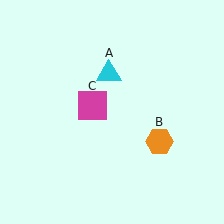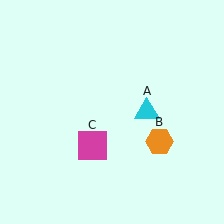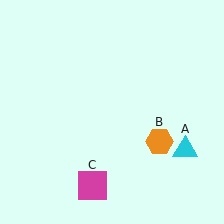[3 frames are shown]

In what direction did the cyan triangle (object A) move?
The cyan triangle (object A) moved down and to the right.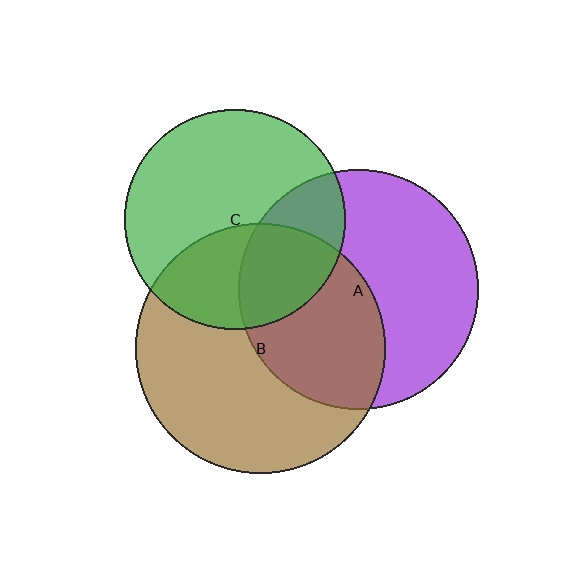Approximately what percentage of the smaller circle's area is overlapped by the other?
Approximately 35%.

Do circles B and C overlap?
Yes.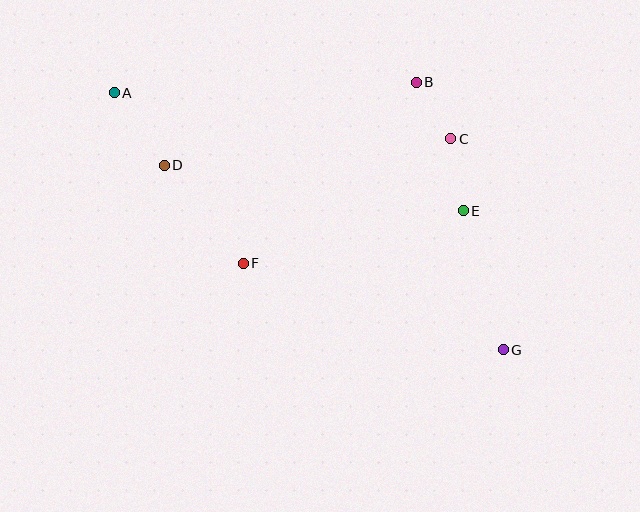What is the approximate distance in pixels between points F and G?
The distance between F and G is approximately 274 pixels.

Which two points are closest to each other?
Points B and C are closest to each other.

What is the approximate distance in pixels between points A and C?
The distance between A and C is approximately 340 pixels.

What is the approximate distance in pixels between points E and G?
The distance between E and G is approximately 144 pixels.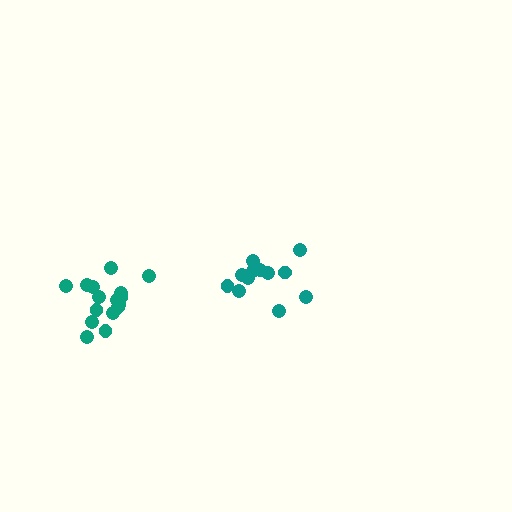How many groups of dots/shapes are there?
There are 2 groups.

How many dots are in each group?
Group 1: 12 dots, Group 2: 16 dots (28 total).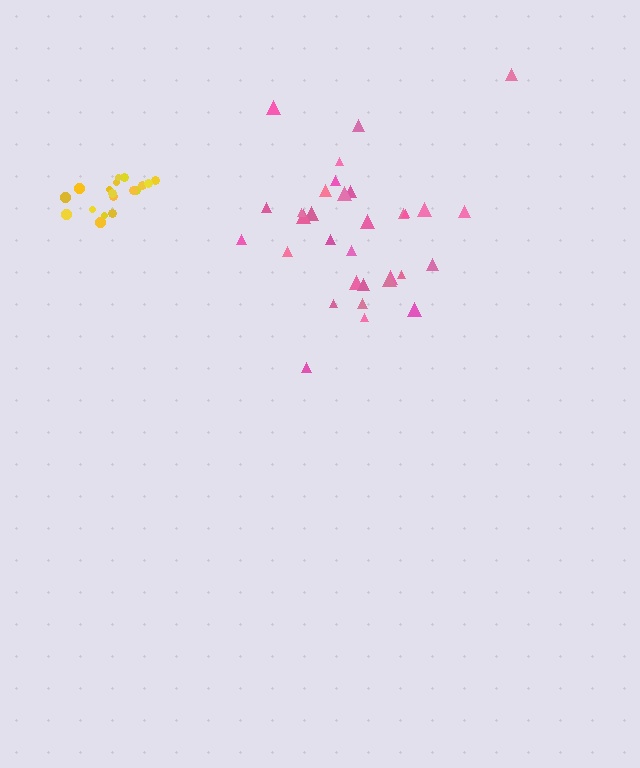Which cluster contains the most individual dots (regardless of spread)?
Pink (32).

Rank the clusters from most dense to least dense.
yellow, pink.